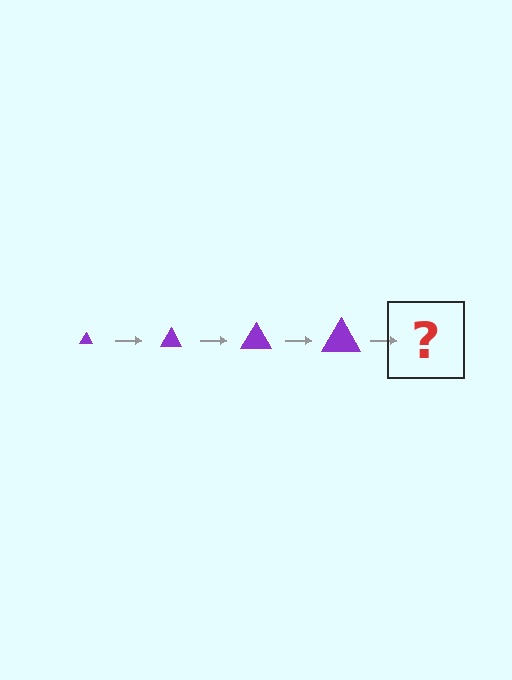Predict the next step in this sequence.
The next step is a purple triangle, larger than the previous one.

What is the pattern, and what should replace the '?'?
The pattern is that the triangle gets progressively larger each step. The '?' should be a purple triangle, larger than the previous one.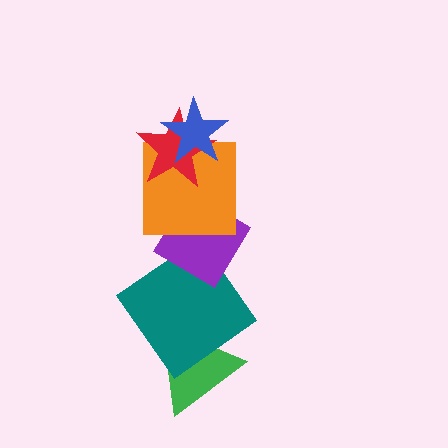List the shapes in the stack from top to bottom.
From top to bottom: the blue star, the red star, the orange square, the purple diamond, the teal diamond, the green triangle.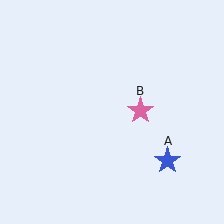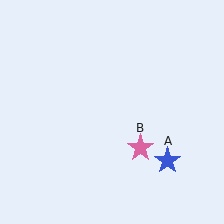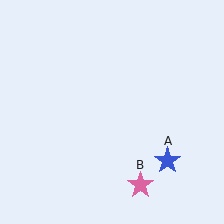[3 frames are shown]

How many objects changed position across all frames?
1 object changed position: pink star (object B).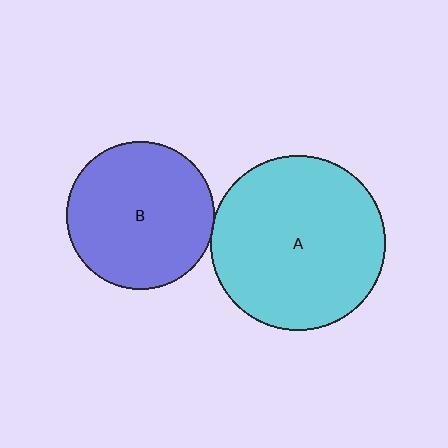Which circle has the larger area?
Circle A (cyan).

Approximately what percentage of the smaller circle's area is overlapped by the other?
Approximately 5%.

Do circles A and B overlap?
Yes.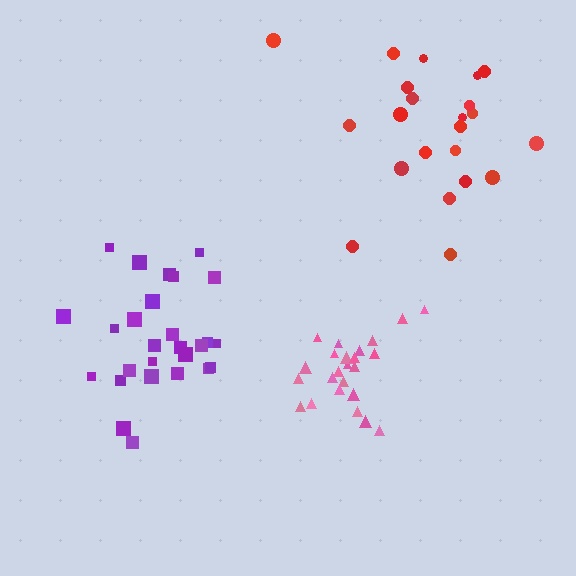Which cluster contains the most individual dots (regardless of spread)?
Purple (27).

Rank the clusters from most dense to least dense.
pink, purple, red.